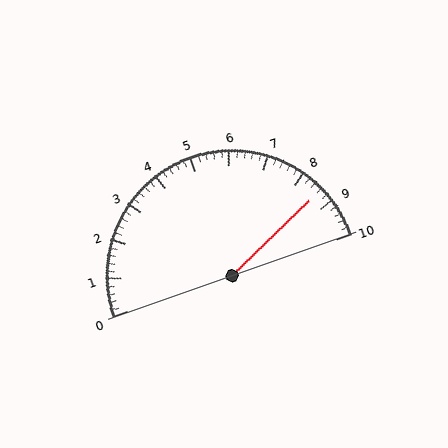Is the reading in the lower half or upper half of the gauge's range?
The reading is in the upper half of the range (0 to 10).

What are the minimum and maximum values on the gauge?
The gauge ranges from 0 to 10.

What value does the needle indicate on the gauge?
The needle indicates approximately 8.6.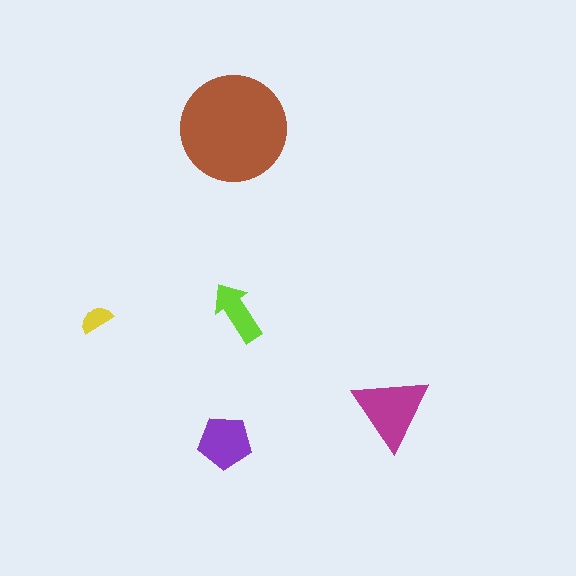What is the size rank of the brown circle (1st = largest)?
1st.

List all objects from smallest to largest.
The yellow semicircle, the lime arrow, the purple pentagon, the magenta triangle, the brown circle.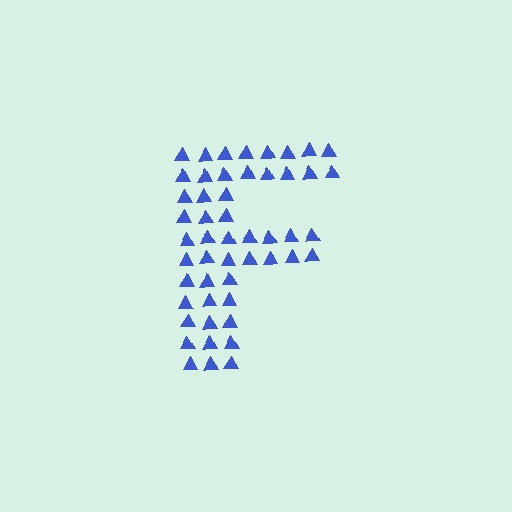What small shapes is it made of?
It is made of small triangles.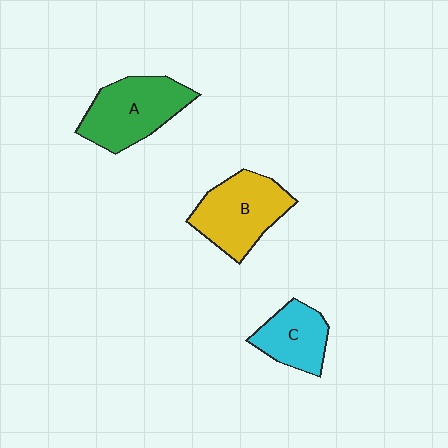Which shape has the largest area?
Shape A (green).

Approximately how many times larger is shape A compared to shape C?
Approximately 1.5 times.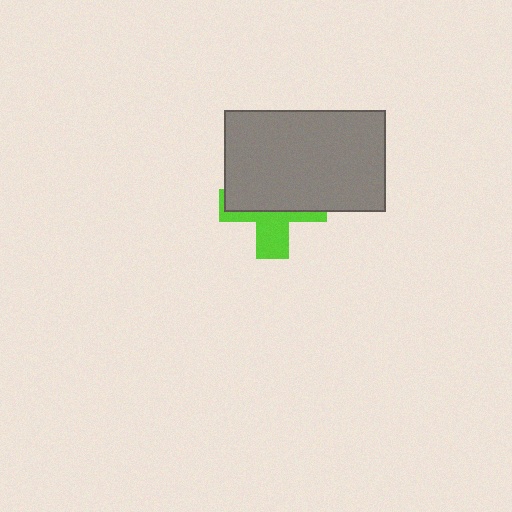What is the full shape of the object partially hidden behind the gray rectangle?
The partially hidden object is a lime cross.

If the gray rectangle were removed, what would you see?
You would see the complete lime cross.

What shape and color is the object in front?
The object in front is a gray rectangle.